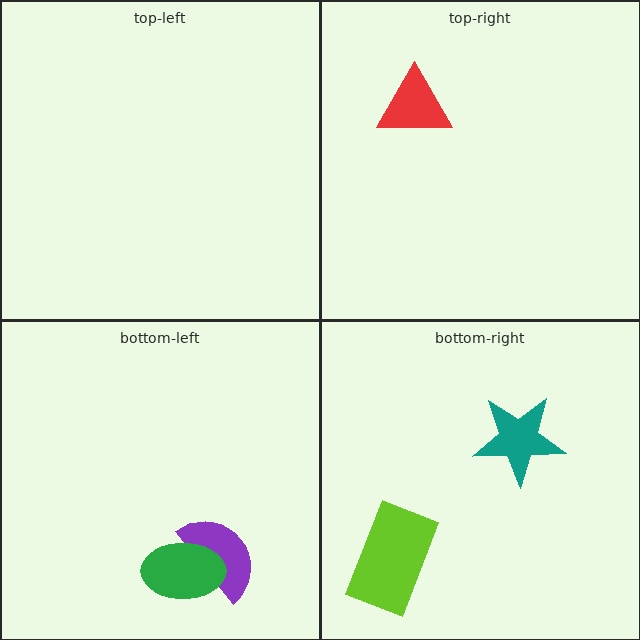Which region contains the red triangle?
The top-right region.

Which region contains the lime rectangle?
The bottom-right region.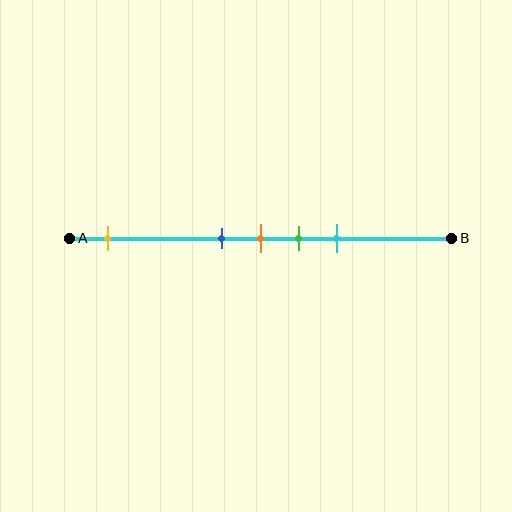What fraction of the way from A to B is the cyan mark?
The cyan mark is approximately 70% (0.7) of the way from A to B.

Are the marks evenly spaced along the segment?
No, the marks are not evenly spaced.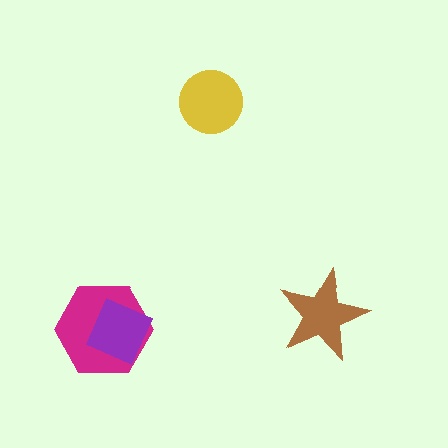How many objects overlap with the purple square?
1 object overlaps with the purple square.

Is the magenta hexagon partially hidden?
Yes, it is partially covered by another shape.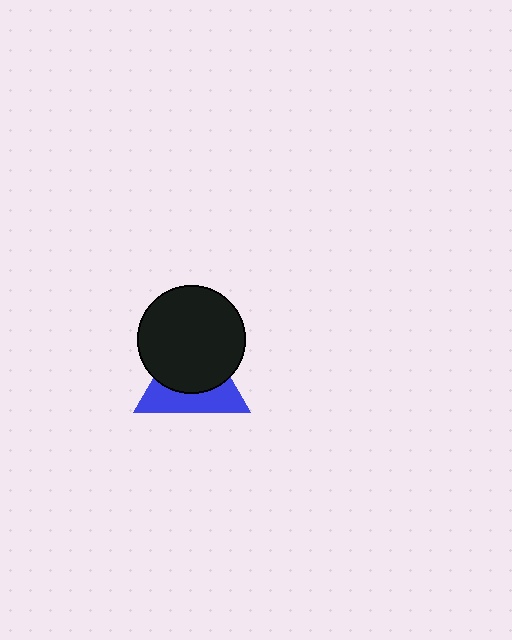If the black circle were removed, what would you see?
You would see the complete blue triangle.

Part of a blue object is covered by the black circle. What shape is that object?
It is a triangle.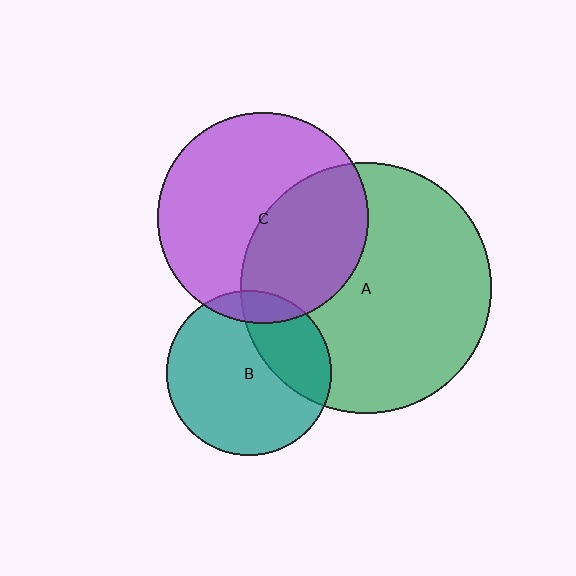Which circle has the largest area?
Circle A (green).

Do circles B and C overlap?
Yes.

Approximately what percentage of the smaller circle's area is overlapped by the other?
Approximately 10%.